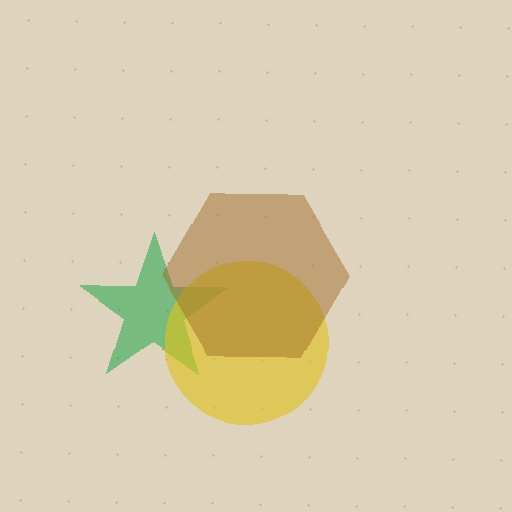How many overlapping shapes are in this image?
There are 3 overlapping shapes in the image.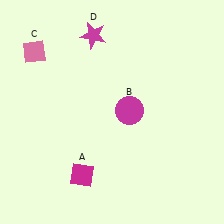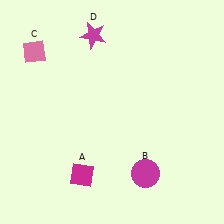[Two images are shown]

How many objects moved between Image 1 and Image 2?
1 object moved between the two images.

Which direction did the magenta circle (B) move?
The magenta circle (B) moved down.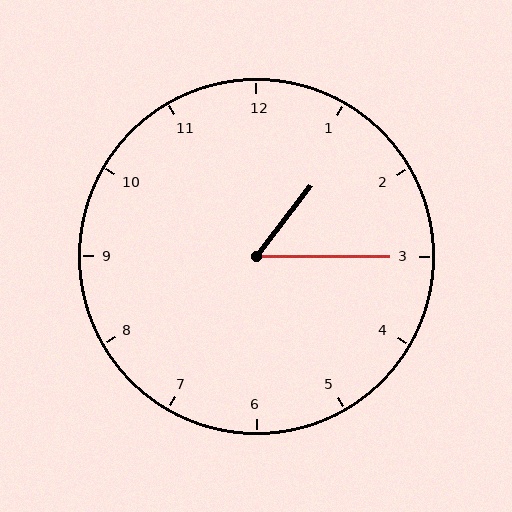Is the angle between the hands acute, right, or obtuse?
It is acute.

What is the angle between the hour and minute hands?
Approximately 52 degrees.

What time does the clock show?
1:15.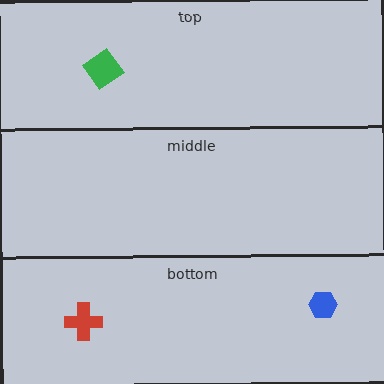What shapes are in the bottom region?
The red cross, the blue hexagon.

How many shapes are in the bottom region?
2.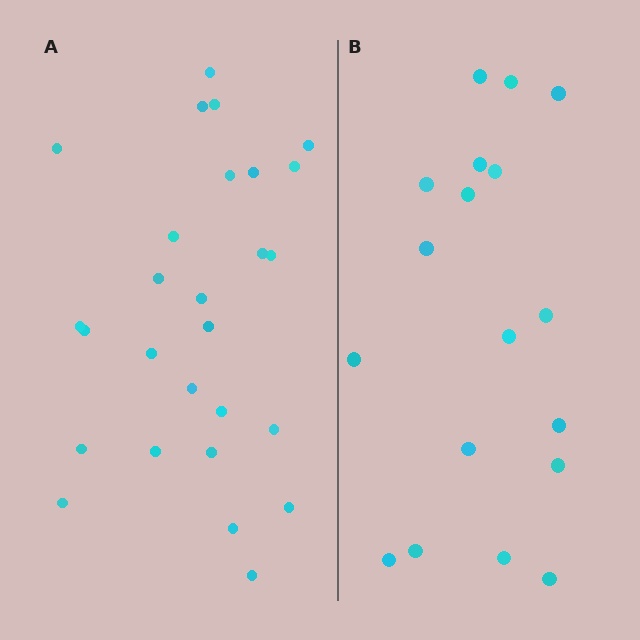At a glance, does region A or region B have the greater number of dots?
Region A (the left region) has more dots.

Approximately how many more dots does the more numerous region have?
Region A has roughly 8 or so more dots than region B.